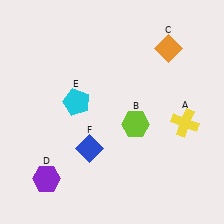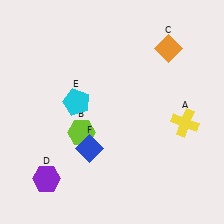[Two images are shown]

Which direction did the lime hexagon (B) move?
The lime hexagon (B) moved left.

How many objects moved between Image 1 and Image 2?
1 object moved between the two images.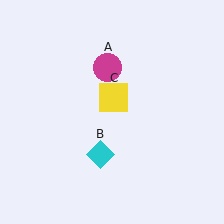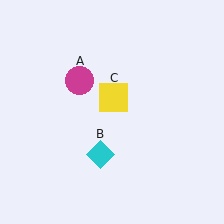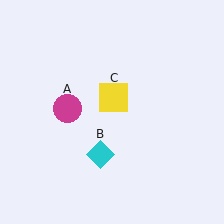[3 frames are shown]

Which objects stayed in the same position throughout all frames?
Cyan diamond (object B) and yellow square (object C) remained stationary.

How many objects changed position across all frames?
1 object changed position: magenta circle (object A).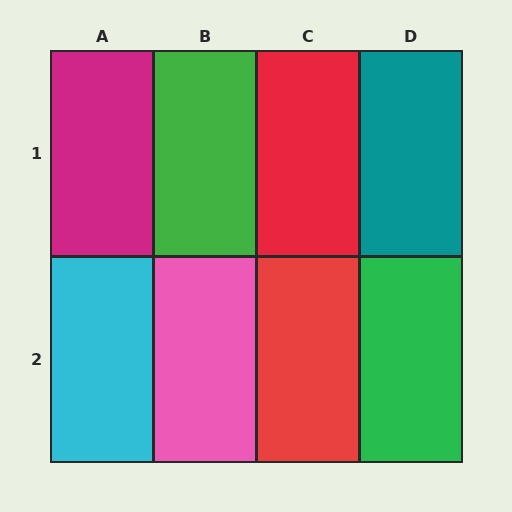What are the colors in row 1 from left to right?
Magenta, green, red, teal.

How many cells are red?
2 cells are red.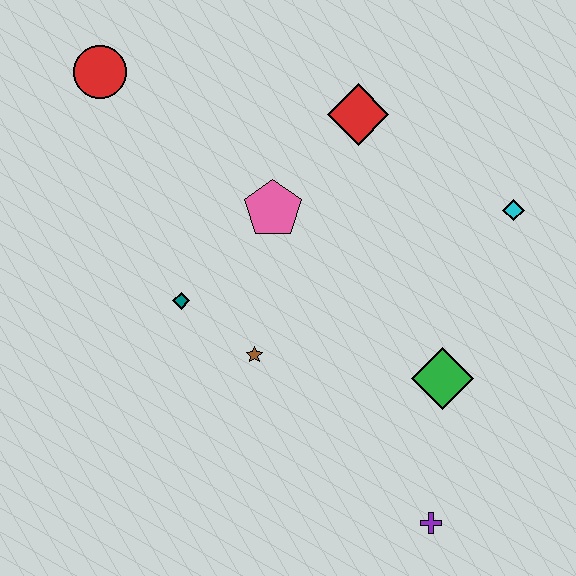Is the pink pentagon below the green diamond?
No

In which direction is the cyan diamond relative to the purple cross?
The cyan diamond is above the purple cross.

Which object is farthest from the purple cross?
The red circle is farthest from the purple cross.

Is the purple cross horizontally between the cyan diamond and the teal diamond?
Yes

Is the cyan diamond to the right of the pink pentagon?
Yes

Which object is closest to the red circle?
The pink pentagon is closest to the red circle.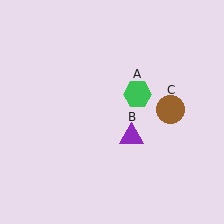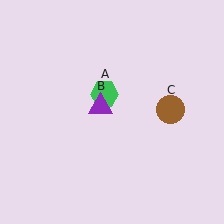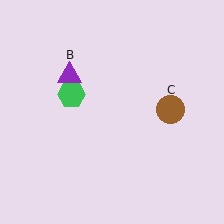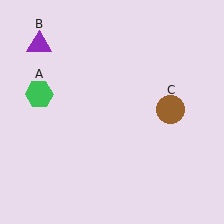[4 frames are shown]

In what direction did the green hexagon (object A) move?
The green hexagon (object A) moved left.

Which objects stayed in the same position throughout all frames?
Brown circle (object C) remained stationary.